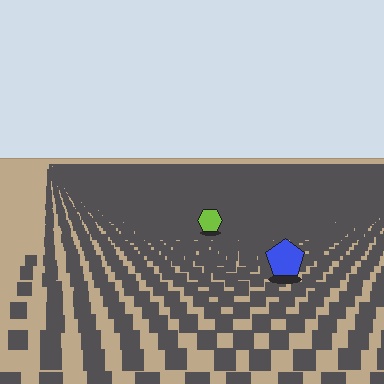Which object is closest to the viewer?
The blue pentagon is closest. The texture marks near it are larger and more spread out.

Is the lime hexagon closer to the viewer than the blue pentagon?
No. The blue pentagon is closer — you can tell from the texture gradient: the ground texture is coarser near it.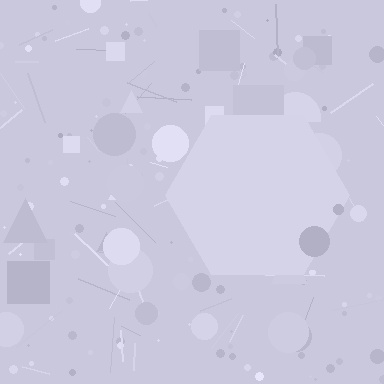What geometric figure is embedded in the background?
A hexagon is embedded in the background.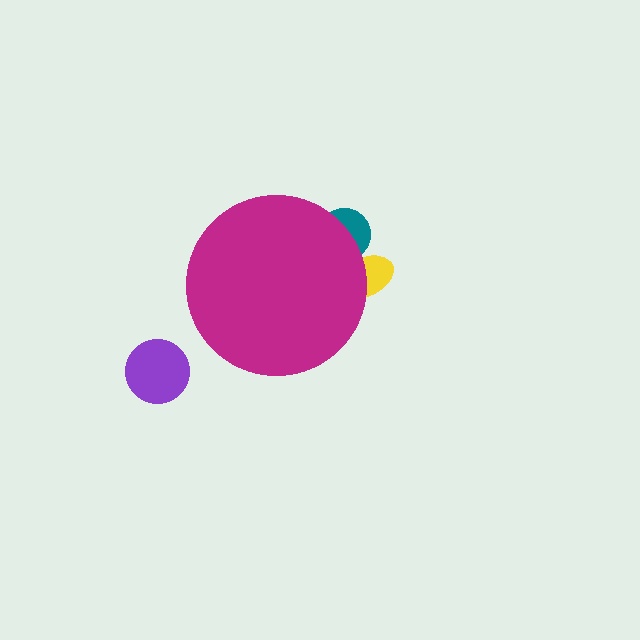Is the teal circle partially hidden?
Yes, the teal circle is partially hidden behind the magenta circle.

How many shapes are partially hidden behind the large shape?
2 shapes are partially hidden.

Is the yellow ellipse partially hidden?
Yes, the yellow ellipse is partially hidden behind the magenta circle.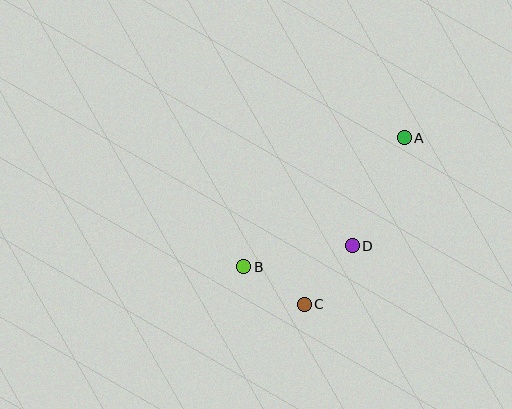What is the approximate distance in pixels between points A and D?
The distance between A and D is approximately 120 pixels.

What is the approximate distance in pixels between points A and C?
The distance between A and C is approximately 194 pixels.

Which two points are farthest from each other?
Points A and B are farthest from each other.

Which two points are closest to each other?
Points B and C are closest to each other.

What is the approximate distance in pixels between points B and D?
The distance between B and D is approximately 111 pixels.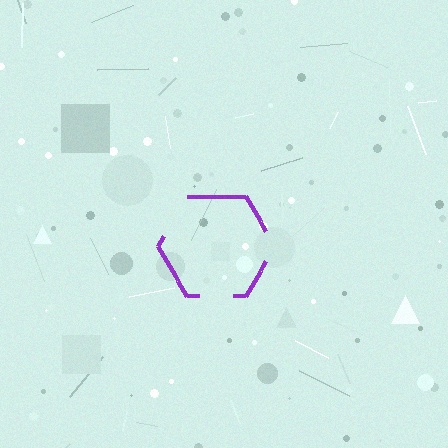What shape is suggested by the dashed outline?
The dashed outline suggests a hexagon.